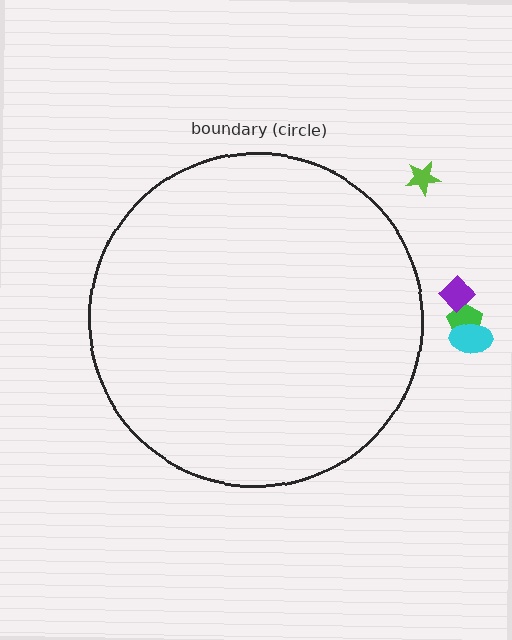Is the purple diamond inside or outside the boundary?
Outside.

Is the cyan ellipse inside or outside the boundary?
Outside.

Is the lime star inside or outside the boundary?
Outside.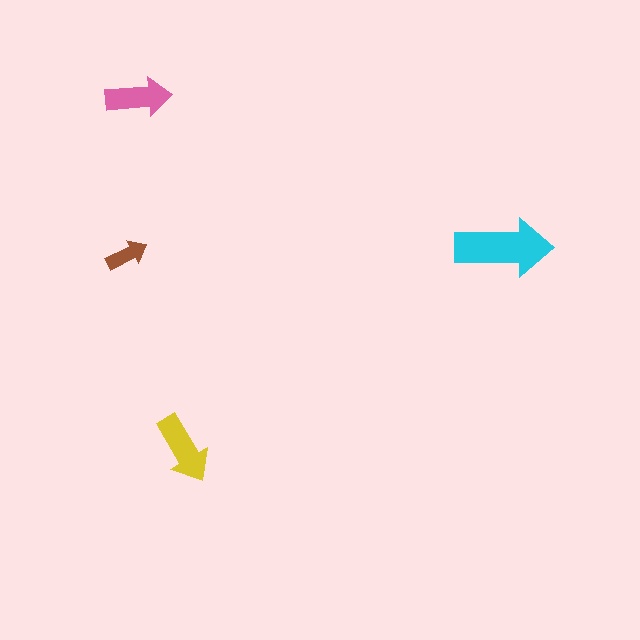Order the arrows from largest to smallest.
the cyan one, the yellow one, the pink one, the brown one.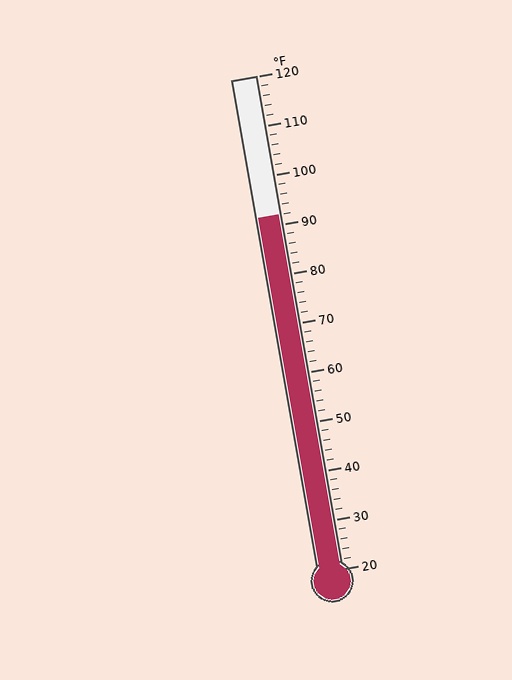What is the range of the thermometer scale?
The thermometer scale ranges from 20°F to 120°F.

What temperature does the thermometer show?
The thermometer shows approximately 92°F.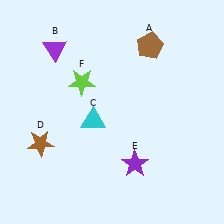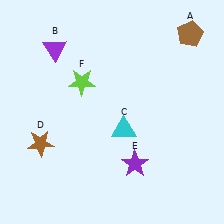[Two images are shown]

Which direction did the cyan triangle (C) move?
The cyan triangle (C) moved right.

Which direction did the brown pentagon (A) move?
The brown pentagon (A) moved right.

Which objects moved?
The objects that moved are: the brown pentagon (A), the cyan triangle (C).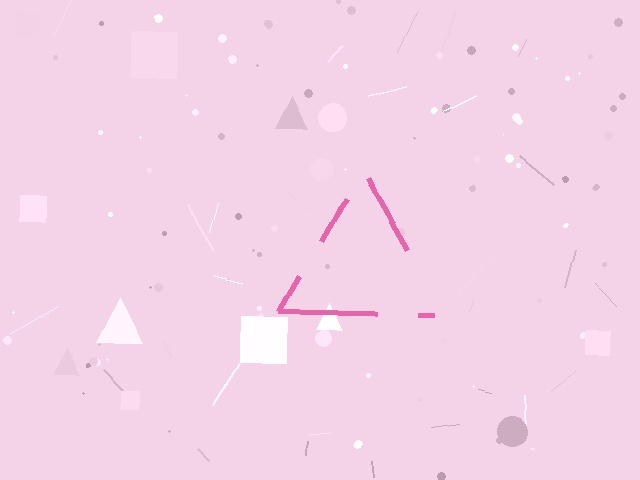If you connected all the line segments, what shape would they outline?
They would outline a triangle.